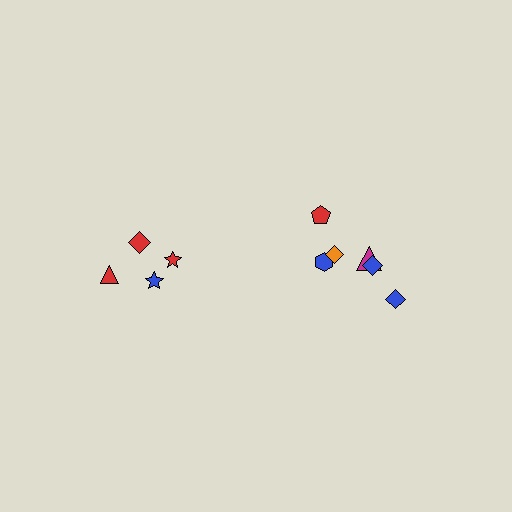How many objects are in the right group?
There are 6 objects.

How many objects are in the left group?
There are 4 objects.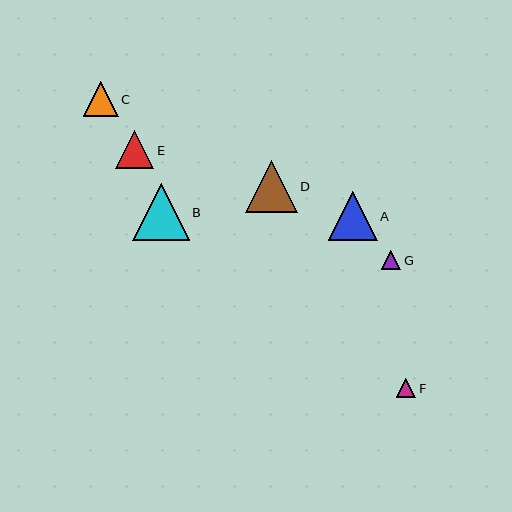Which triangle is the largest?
Triangle B is the largest with a size of approximately 57 pixels.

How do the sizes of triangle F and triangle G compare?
Triangle F and triangle G are approximately the same size.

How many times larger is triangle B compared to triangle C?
Triangle B is approximately 1.6 times the size of triangle C.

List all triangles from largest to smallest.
From largest to smallest: B, D, A, E, C, F, G.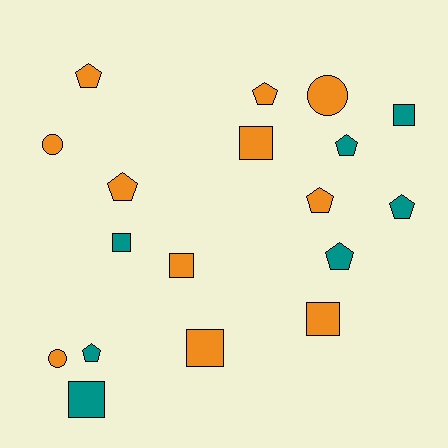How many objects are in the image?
There are 18 objects.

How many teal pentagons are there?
There are 4 teal pentagons.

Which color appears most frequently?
Orange, with 11 objects.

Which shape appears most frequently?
Pentagon, with 8 objects.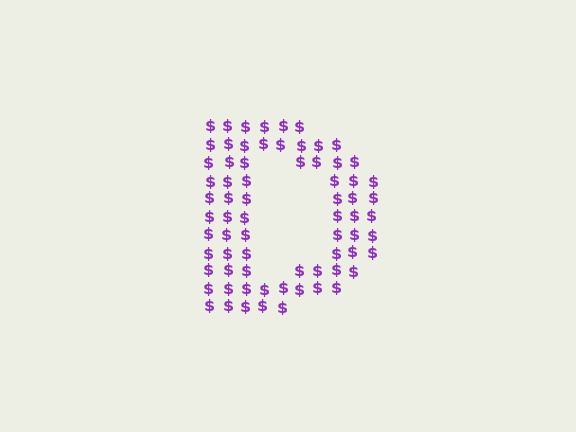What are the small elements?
The small elements are dollar signs.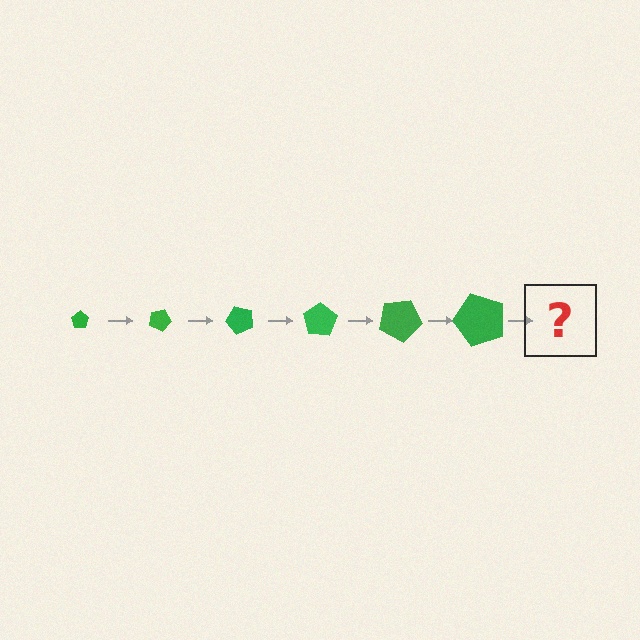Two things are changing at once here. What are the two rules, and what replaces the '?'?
The two rules are that the pentagon grows larger each step and it rotates 25 degrees each step. The '?' should be a pentagon, larger than the previous one and rotated 150 degrees from the start.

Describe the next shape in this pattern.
It should be a pentagon, larger than the previous one and rotated 150 degrees from the start.